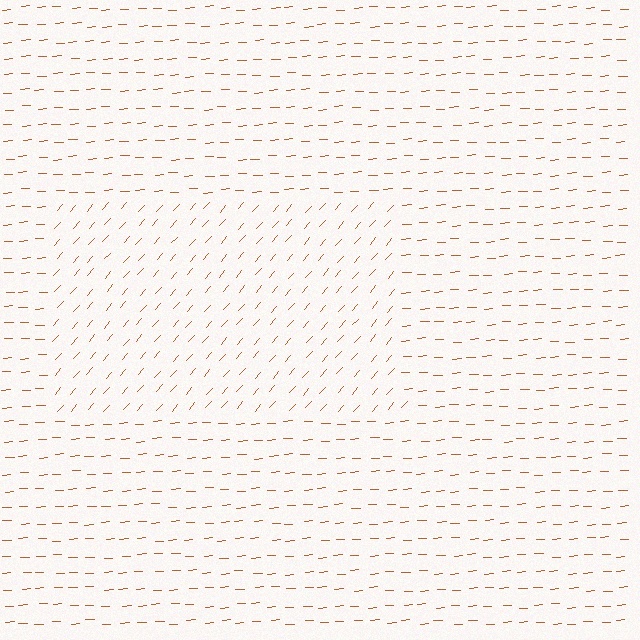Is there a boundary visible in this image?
Yes, there is a texture boundary formed by a change in line orientation.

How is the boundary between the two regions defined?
The boundary is defined purely by a change in line orientation (approximately 45 degrees difference). All lines are the same color and thickness.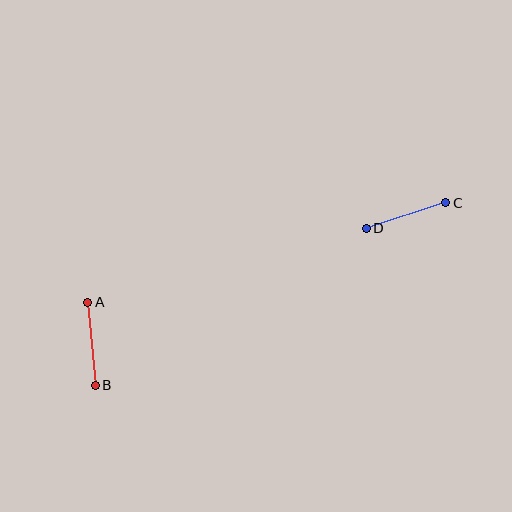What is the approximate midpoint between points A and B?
The midpoint is at approximately (91, 344) pixels.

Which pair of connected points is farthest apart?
Points A and B are farthest apart.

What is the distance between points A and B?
The distance is approximately 84 pixels.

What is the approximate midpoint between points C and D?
The midpoint is at approximately (406, 215) pixels.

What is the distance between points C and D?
The distance is approximately 83 pixels.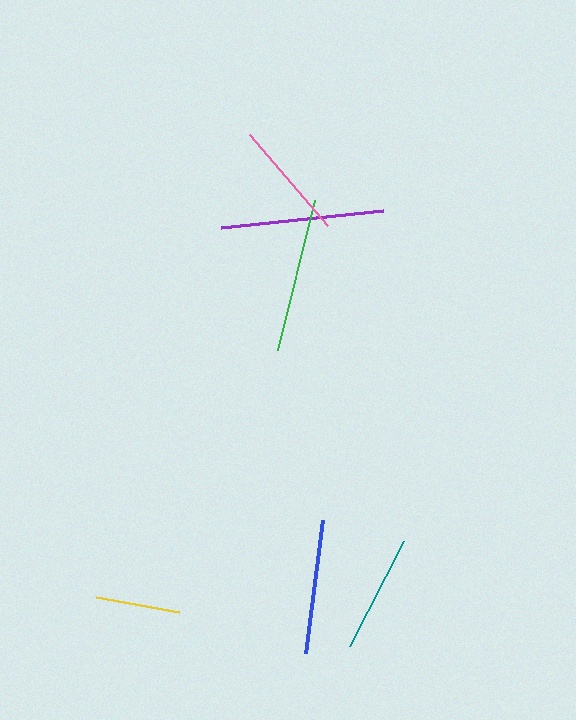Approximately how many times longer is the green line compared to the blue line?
The green line is approximately 1.2 times the length of the blue line.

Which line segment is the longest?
The purple line is the longest at approximately 163 pixels.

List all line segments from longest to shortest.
From longest to shortest: purple, green, blue, pink, teal, yellow.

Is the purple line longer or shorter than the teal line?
The purple line is longer than the teal line.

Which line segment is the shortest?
The yellow line is the shortest at approximately 85 pixels.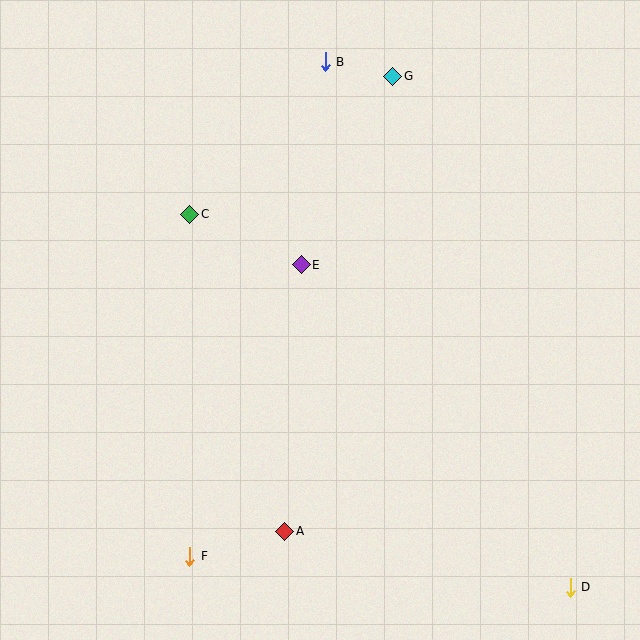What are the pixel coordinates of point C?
Point C is at (190, 214).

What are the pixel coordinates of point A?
Point A is at (285, 531).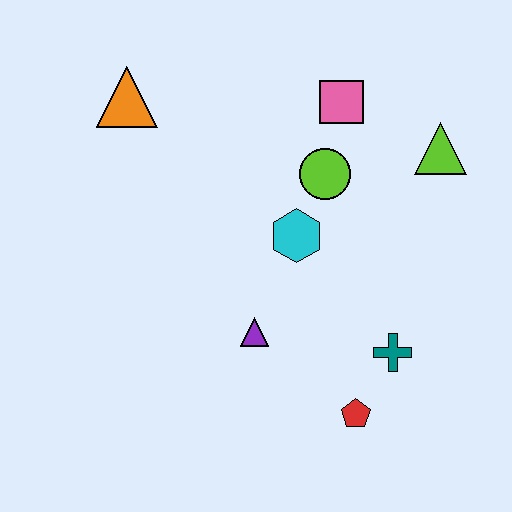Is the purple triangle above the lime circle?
No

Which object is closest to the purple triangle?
The cyan hexagon is closest to the purple triangle.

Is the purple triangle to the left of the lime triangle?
Yes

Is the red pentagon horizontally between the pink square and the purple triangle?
No